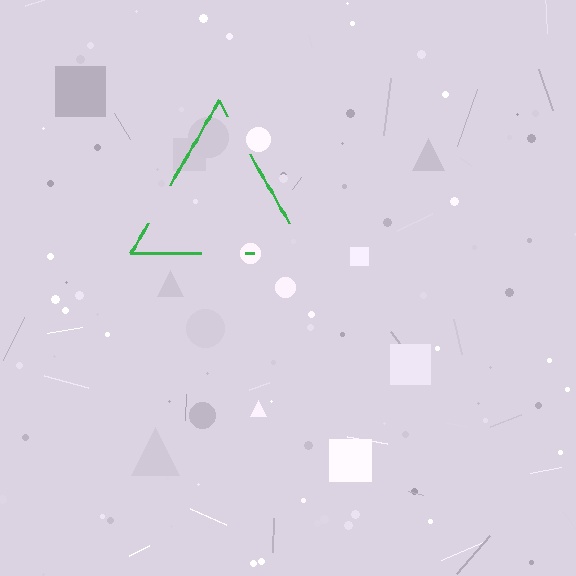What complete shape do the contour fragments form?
The contour fragments form a triangle.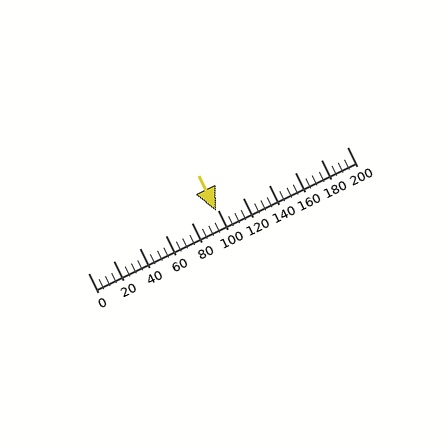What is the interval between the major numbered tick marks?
The major tick marks are spaced 20 units apart.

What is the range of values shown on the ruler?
The ruler shows values from 0 to 200.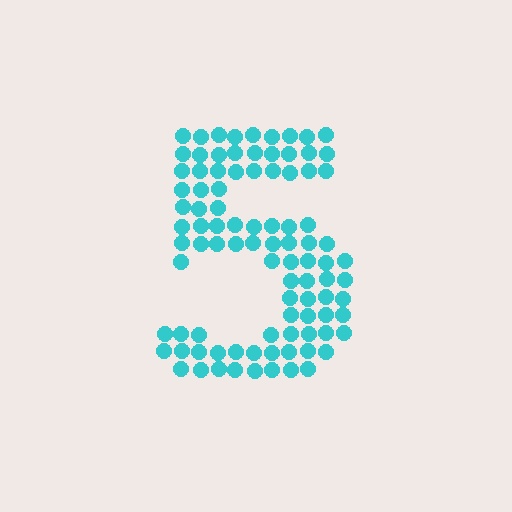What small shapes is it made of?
It is made of small circles.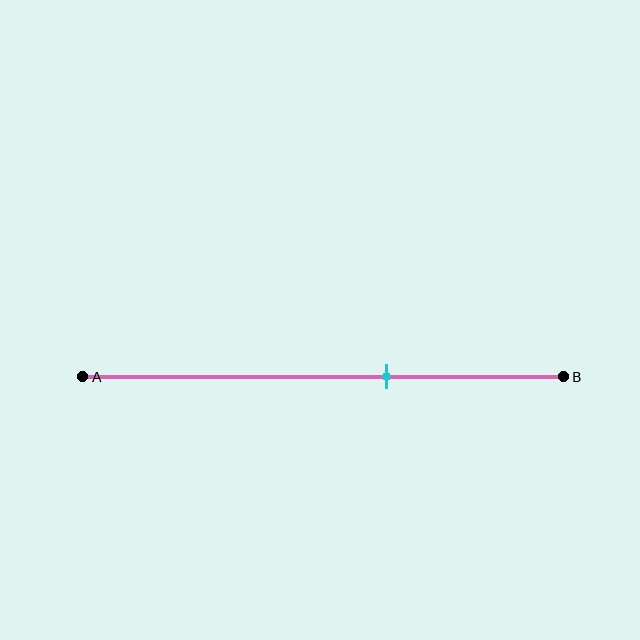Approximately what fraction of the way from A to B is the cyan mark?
The cyan mark is approximately 65% of the way from A to B.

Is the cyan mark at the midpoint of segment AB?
No, the mark is at about 65% from A, not at the 50% midpoint.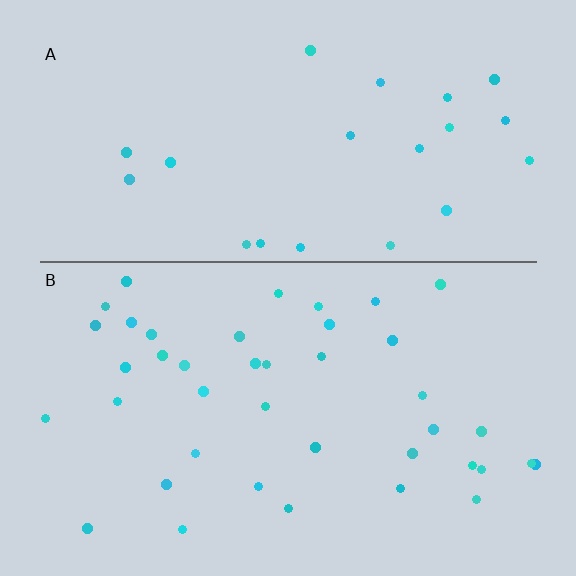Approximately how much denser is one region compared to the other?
Approximately 1.8× — region B over region A.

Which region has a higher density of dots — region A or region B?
B (the bottom).